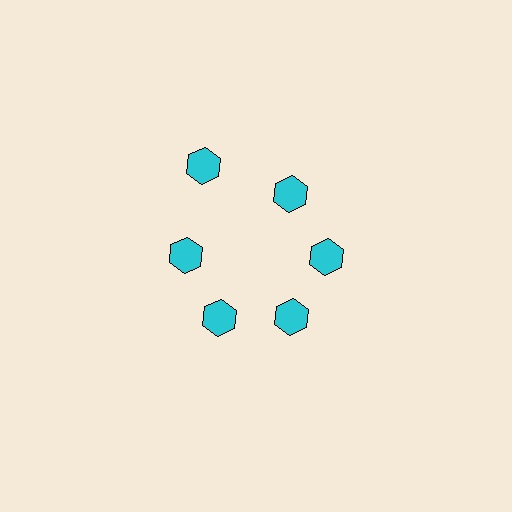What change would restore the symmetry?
The symmetry would be restored by moving it inward, back onto the ring so that all 6 hexagons sit at equal angles and equal distance from the center.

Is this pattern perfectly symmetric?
No. The 6 cyan hexagons are arranged in a ring, but one element near the 11 o'clock position is pushed outward from the center, breaking the 6-fold rotational symmetry.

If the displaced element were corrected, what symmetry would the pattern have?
It would have 6-fold rotational symmetry — the pattern would map onto itself every 60 degrees.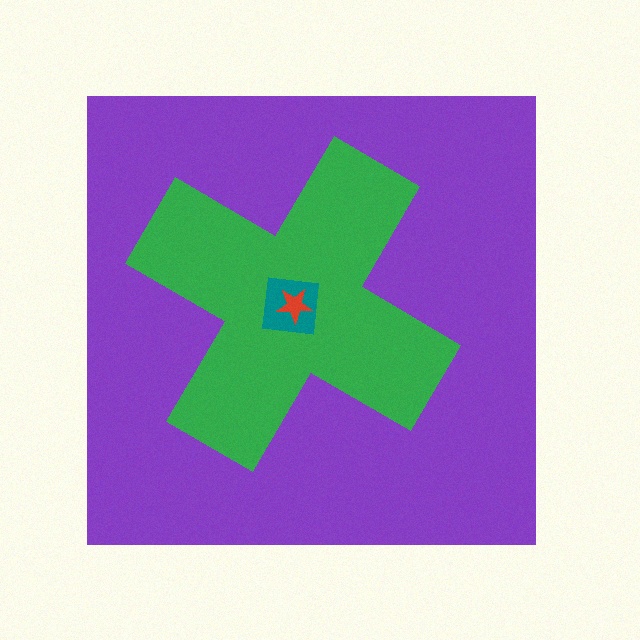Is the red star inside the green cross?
Yes.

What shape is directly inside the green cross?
The teal square.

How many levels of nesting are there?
4.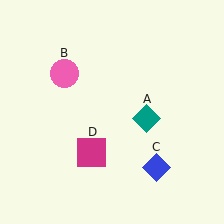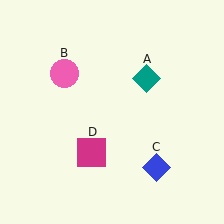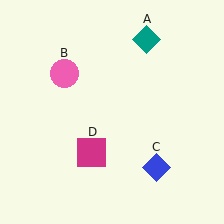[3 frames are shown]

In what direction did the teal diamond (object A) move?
The teal diamond (object A) moved up.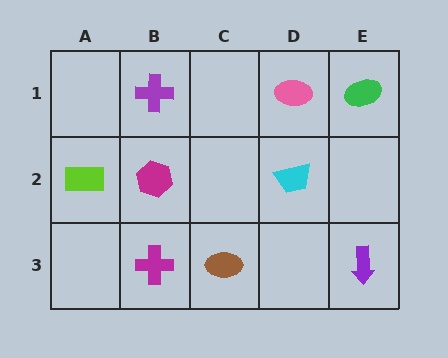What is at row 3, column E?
A purple arrow.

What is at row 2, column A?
A lime rectangle.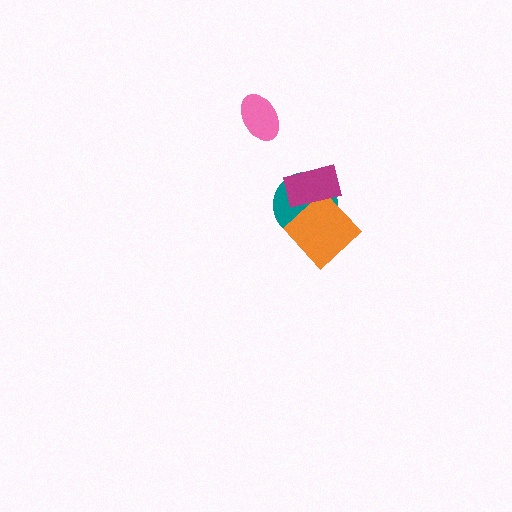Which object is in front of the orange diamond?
The magenta rectangle is in front of the orange diamond.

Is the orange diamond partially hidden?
Yes, it is partially covered by another shape.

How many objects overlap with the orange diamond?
2 objects overlap with the orange diamond.